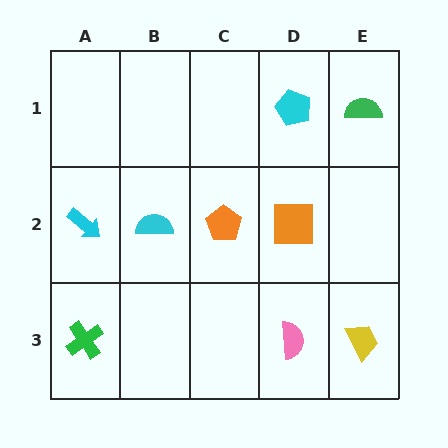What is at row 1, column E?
A green semicircle.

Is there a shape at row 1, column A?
No, that cell is empty.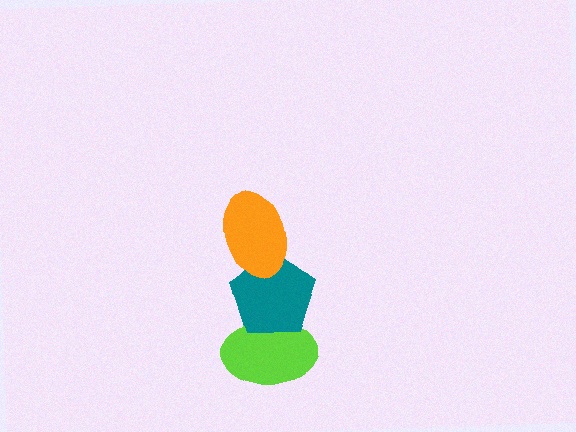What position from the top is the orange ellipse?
The orange ellipse is 1st from the top.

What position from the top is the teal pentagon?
The teal pentagon is 2nd from the top.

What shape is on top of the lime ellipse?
The teal pentagon is on top of the lime ellipse.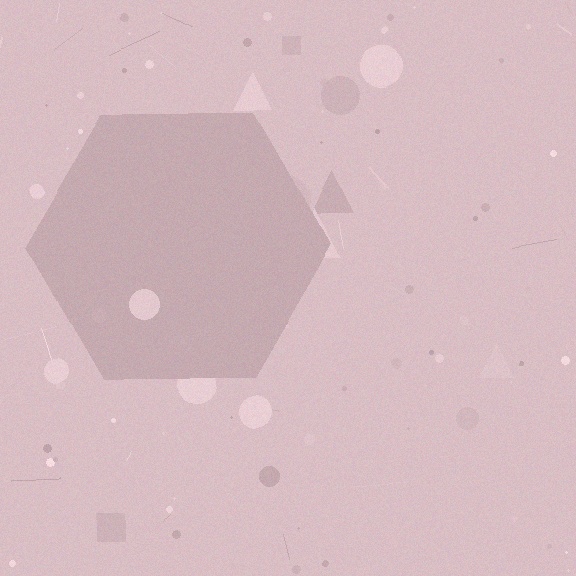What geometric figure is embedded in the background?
A hexagon is embedded in the background.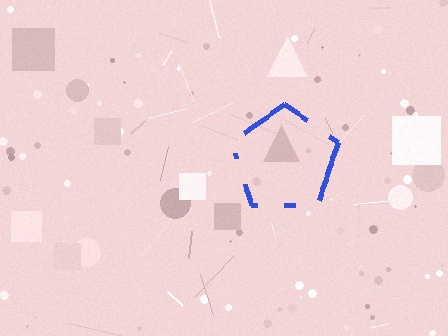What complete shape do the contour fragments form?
The contour fragments form a pentagon.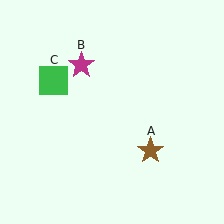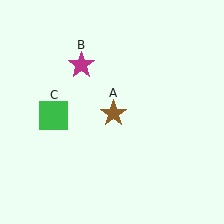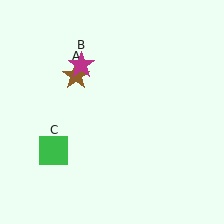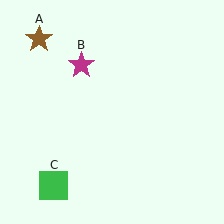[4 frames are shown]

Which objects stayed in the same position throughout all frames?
Magenta star (object B) remained stationary.